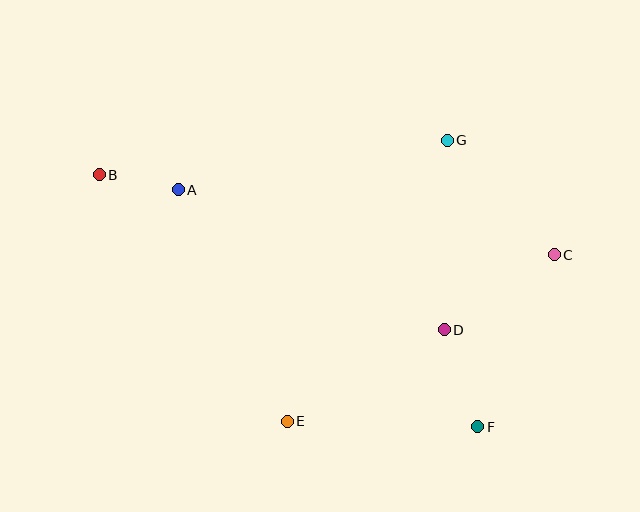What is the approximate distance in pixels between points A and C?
The distance between A and C is approximately 382 pixels.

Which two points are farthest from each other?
Points B and C are farthest from each other.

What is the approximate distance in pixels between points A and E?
The distance between A and E is approximately 256 pixels.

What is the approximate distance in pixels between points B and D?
The distance between B and D is approximately 378 pixels.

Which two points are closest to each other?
Points A and B are closest to each other.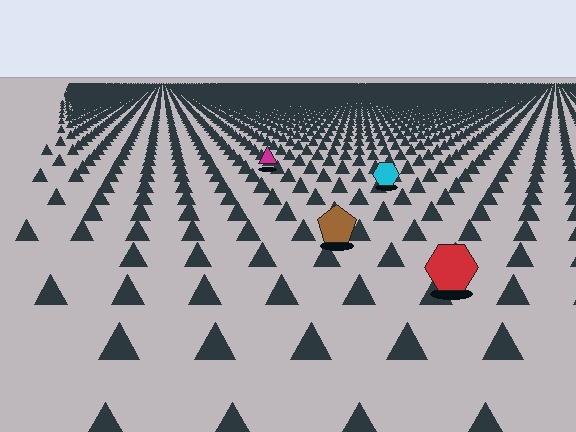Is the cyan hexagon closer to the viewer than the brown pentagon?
No. The brown pentagon is closer — you can tell from the texture gradient: the ground texture is coarser near it.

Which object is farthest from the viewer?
The magenta triangle is farthest from the viewer. It appears smaller and the ground texture around it is denser.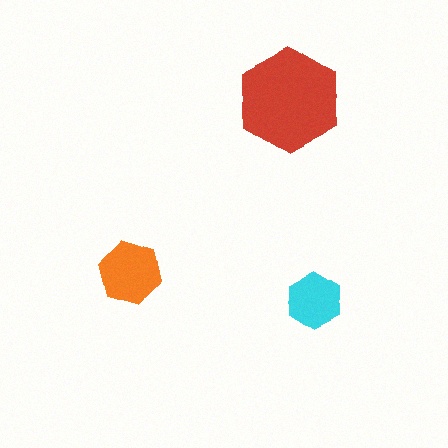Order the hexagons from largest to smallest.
the red one, the orange one, the cyan one.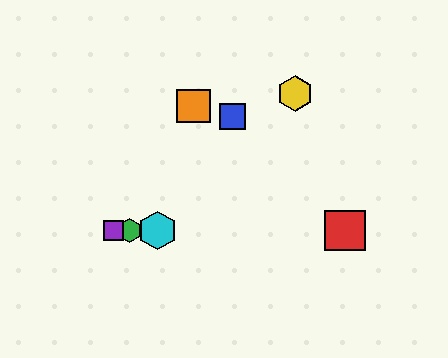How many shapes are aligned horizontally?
4 shapes (the red square, the green hexagon, the purple square, the cyan hexagon) are aligned horizontally.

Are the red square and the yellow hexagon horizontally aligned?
No, the red square is at y≈231 and the yellow hexagon is at y≈94.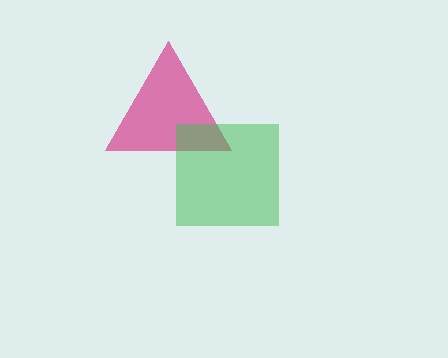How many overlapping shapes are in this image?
There are 2 overlapping shapes in the image.